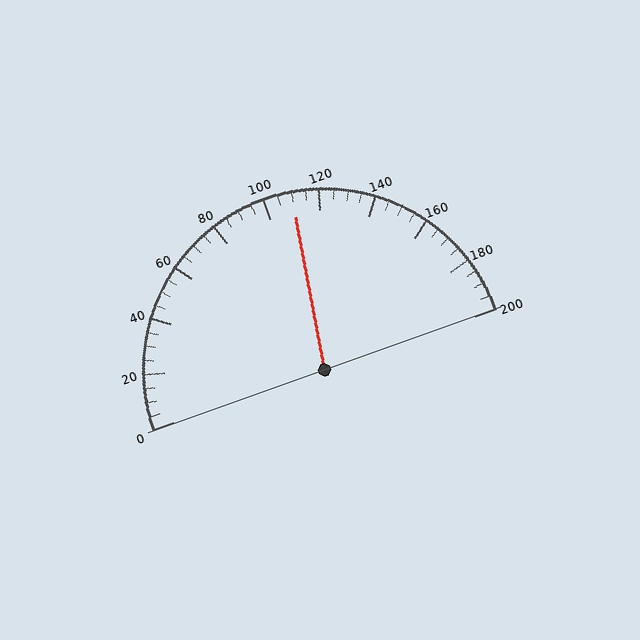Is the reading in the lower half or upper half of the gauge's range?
The reading is in the upper half of the range (0 to 200).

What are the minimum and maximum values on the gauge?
The gauge ranges from 0 to 200.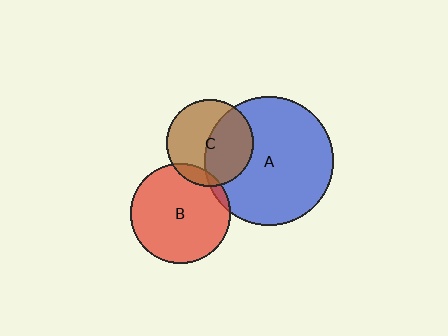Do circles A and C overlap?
Yes.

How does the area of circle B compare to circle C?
Approximately 1.3 times.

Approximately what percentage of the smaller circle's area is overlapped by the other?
Approximately 45%.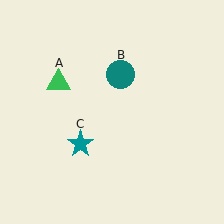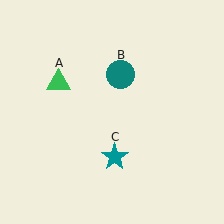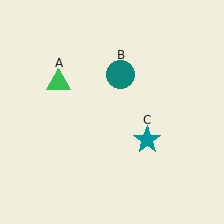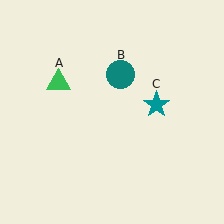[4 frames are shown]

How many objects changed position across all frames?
1 object changed position: teal star (object C).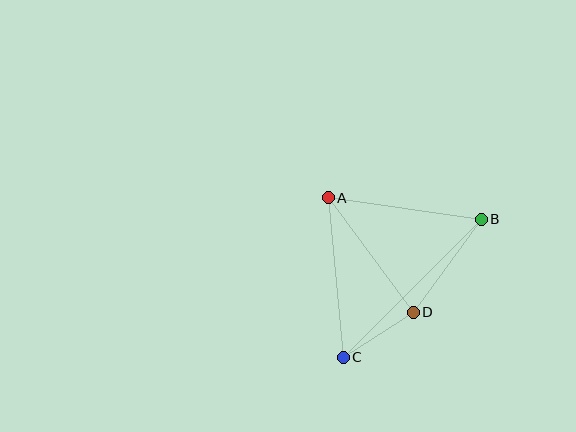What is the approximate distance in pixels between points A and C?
The distance between A and C is approximately 160 pixels.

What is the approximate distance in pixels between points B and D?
The distance between B and D is approximately 115 pixels.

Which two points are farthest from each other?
Points B and C are farthest from each other.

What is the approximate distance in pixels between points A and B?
The distance between A and B is approximately 154 pixels.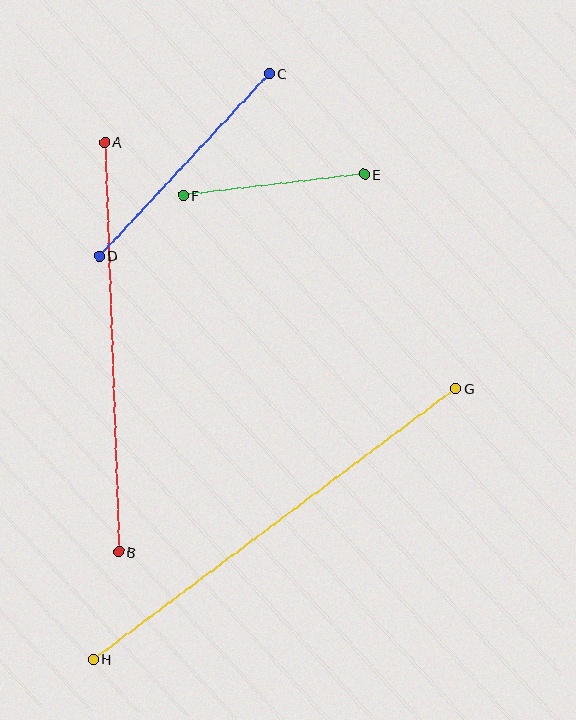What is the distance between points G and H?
The distance is approximately 452 pixels.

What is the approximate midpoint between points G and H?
The midpoint is at approximately (275, 524) pixels.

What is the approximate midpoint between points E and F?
The midpoint is at approximately (274, 185) pixels.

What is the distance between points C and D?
The distance is approximately 250 pixels.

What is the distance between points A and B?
The distance is approximately 410 pixels.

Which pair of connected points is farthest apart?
Points G and H are farthest apart.